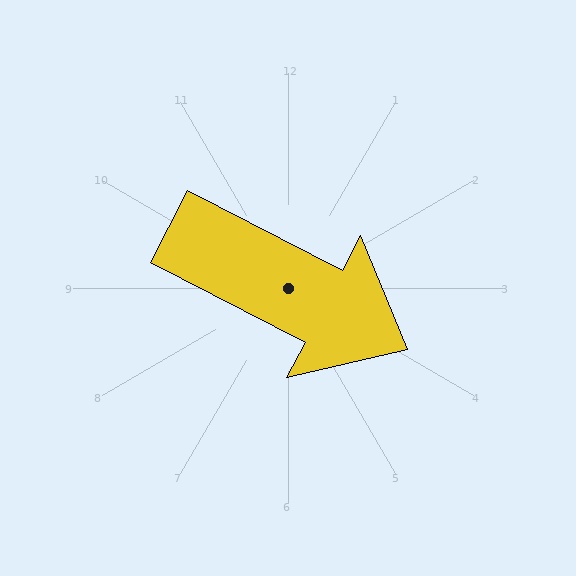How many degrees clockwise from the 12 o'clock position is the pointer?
Approximately 117 degrees.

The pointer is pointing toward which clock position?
Roughly 4 o'clock.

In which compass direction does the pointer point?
Southeast.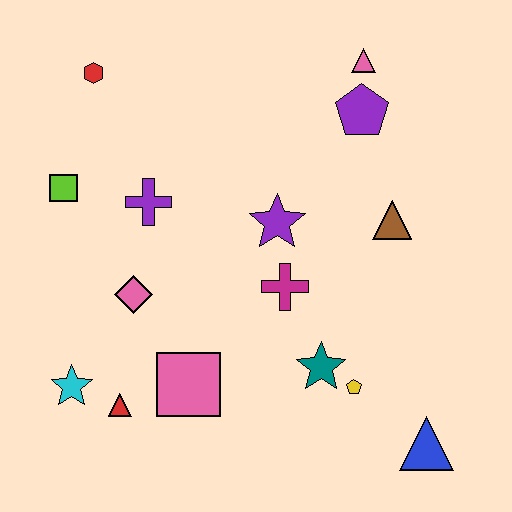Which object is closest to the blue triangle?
The yellow pentagon is closest to the blue triangle.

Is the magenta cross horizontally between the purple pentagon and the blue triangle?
No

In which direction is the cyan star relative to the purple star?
The cyan star is to the left of the purple star.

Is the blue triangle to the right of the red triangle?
Yes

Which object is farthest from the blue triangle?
The red hexagon is farthest from the blue triangle.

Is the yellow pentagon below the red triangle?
No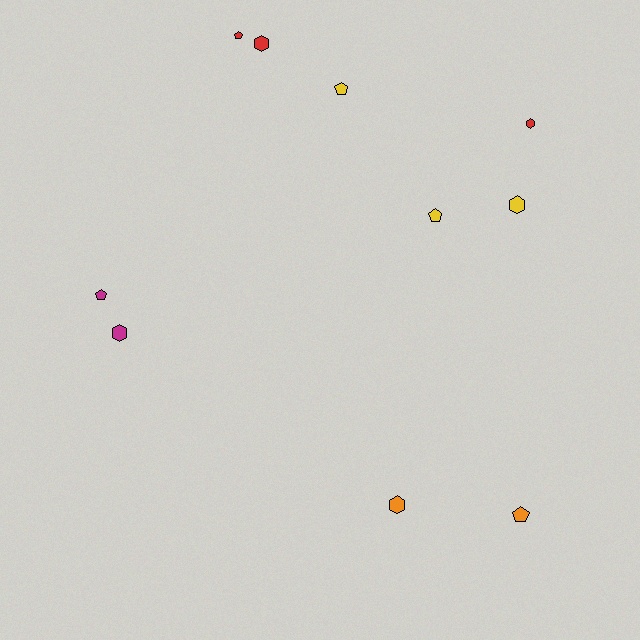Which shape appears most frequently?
Pentagon, with 5 objects.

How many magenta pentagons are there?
There is 1 magenta pentagon.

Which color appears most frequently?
Red, with 3 objects.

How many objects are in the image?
There are 10 objects.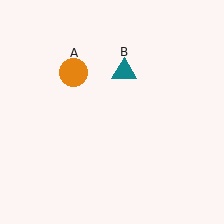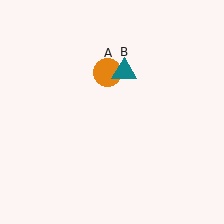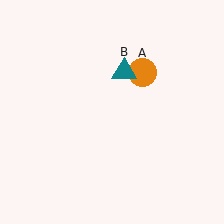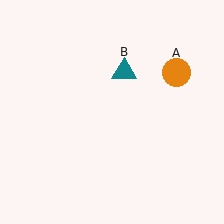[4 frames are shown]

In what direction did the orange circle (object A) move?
The orange circle (object A) moved right.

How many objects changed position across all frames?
1 object changed position: orange circle (object A).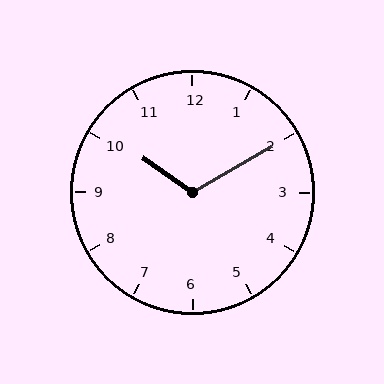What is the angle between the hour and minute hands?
Approximately 115 degrees.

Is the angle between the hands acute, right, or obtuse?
It is obtuse.